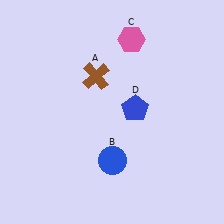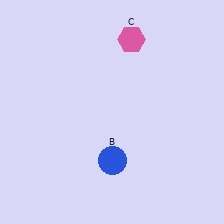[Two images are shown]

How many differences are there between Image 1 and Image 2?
There are 2 differences between the two images.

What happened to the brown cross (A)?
The brown cross (A) was removed in Image 2. It was in the top-left area of Image 1.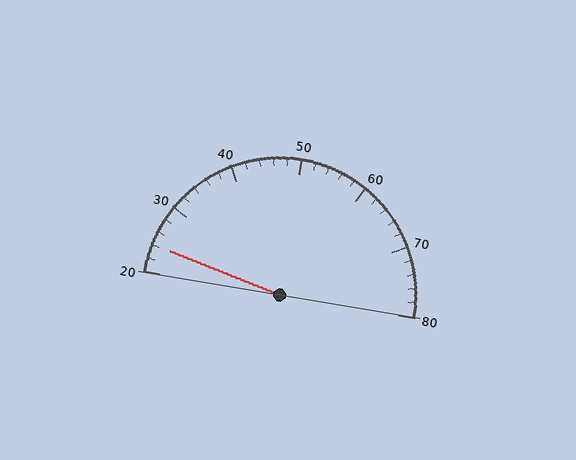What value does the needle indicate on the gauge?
The needle indicates approximately 24.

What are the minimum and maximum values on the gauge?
The gauge ranges from 20 to 80.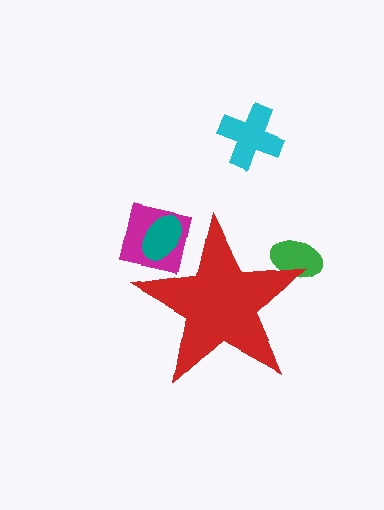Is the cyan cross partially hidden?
No, the cyan cross is fully visible.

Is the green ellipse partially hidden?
Yes, the green ellipse is partially hidden behind the red star.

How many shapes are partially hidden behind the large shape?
3 shapes are partially hidden.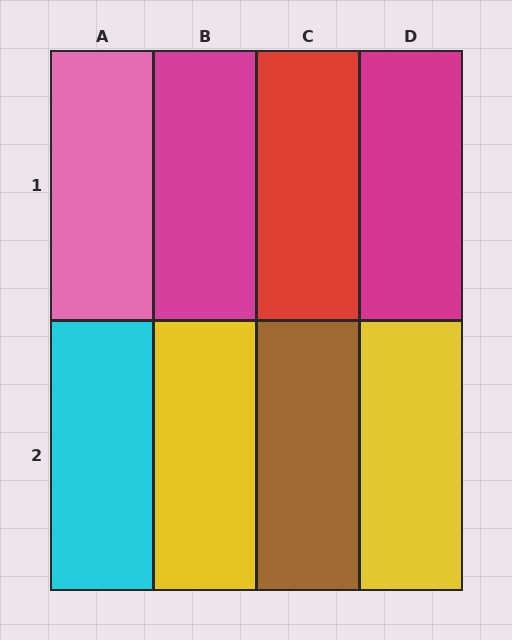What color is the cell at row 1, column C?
Red.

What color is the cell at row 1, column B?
Magenta.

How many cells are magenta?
2 cells are magenta.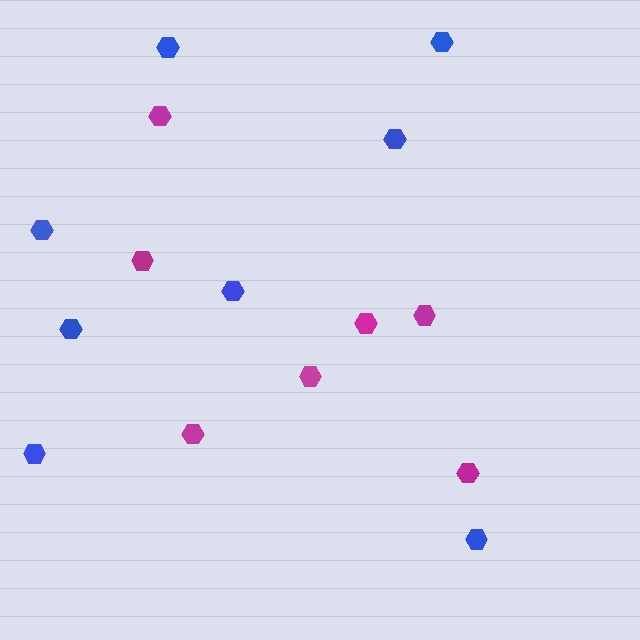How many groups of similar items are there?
There are 2 groups: one group of magenta hexagons (7) and one group of blue hexagons (8).